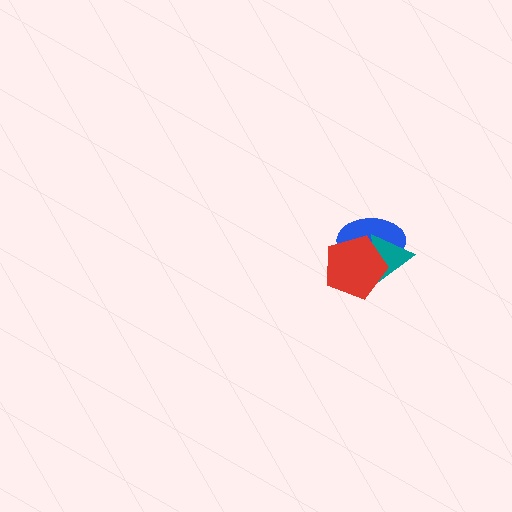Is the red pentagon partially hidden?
No, no other shape covers it.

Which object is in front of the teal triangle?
The red pentagon is in front of the teal triangle.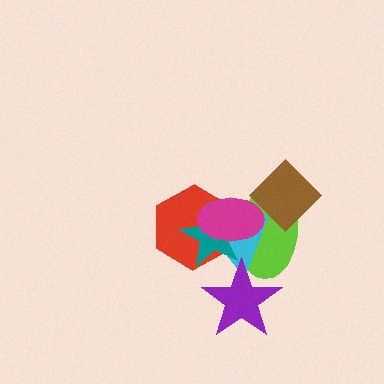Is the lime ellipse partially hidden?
Yes, it is partially covered by another shape.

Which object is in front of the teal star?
The magenta ellipse is in front of the teal star.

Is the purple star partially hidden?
No, no other shape covers it.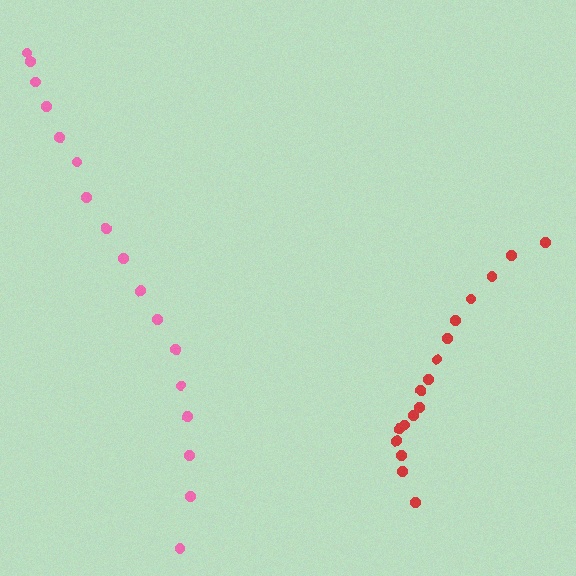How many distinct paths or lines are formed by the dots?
There are 2 distinct paths.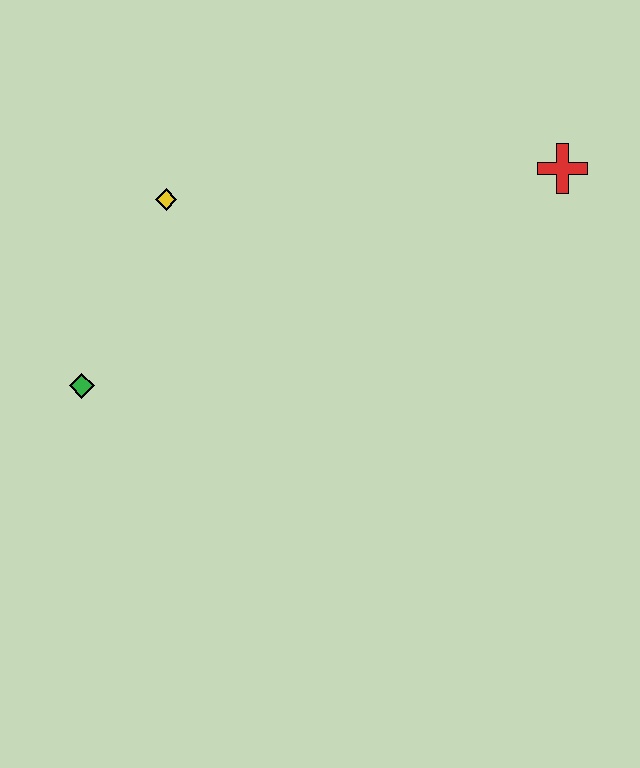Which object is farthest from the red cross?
The green diamond is farthest from the red cross.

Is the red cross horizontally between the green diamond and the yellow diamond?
No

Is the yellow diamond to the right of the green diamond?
Yes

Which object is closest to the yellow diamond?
The green diamond is closest to the yellow diamond.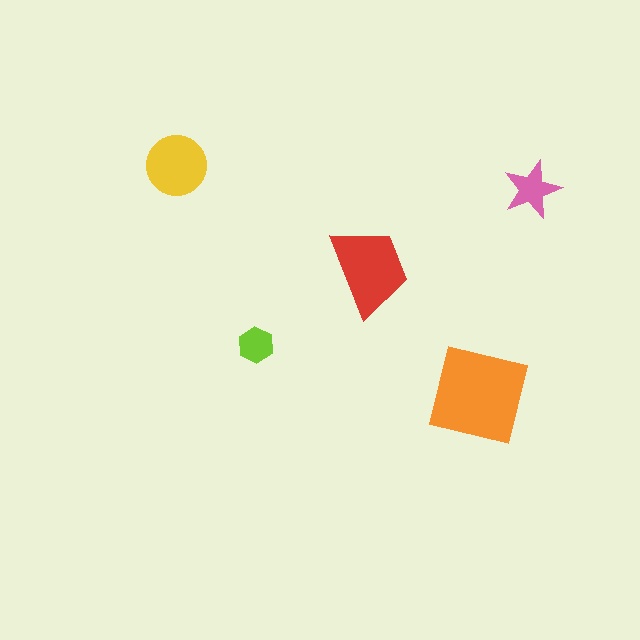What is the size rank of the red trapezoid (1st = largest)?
2nd.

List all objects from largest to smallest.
The orange square, the red trapezoid, the yellow circle, the pink star, the lime hexagon.